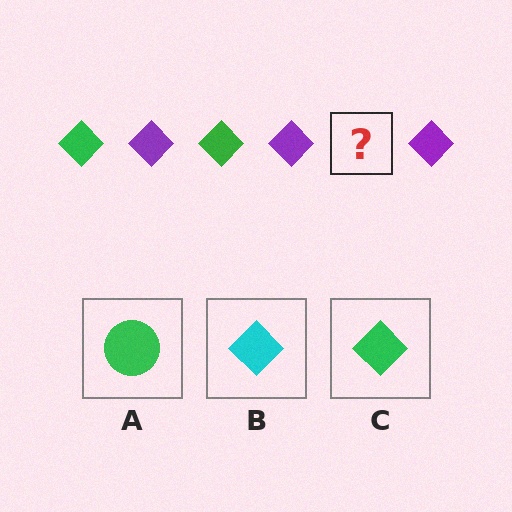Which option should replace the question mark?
Option C.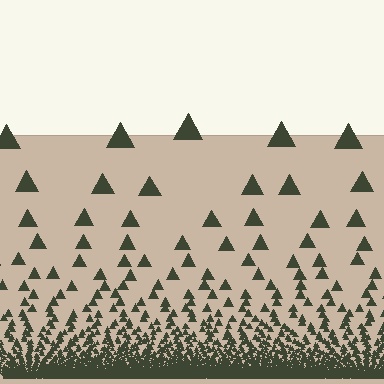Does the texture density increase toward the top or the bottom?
Density increases toward the bottom.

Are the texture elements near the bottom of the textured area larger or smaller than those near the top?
Smaller. The gradient is inverted — elements near the bottom are smaller and denser.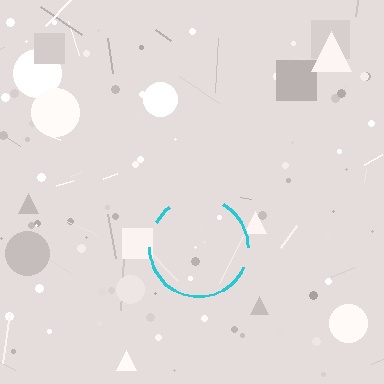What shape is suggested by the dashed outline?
The dashed outline suggests a circle.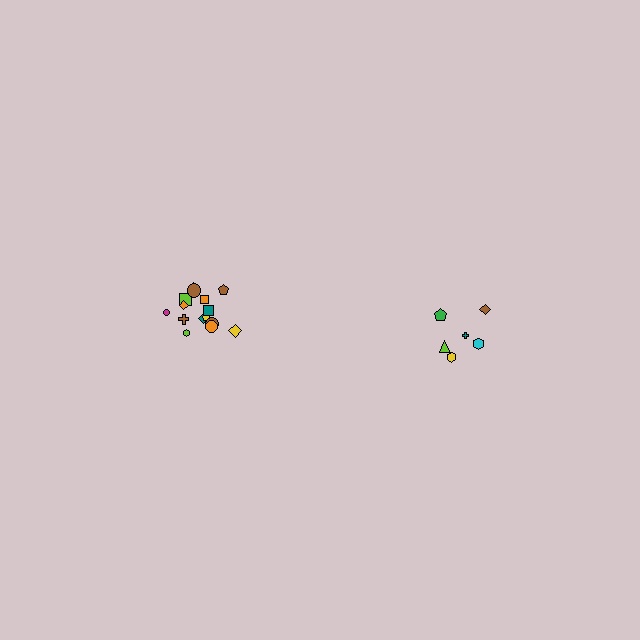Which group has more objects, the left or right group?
The left group.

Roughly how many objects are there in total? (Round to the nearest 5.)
Roughly 20 objects in total.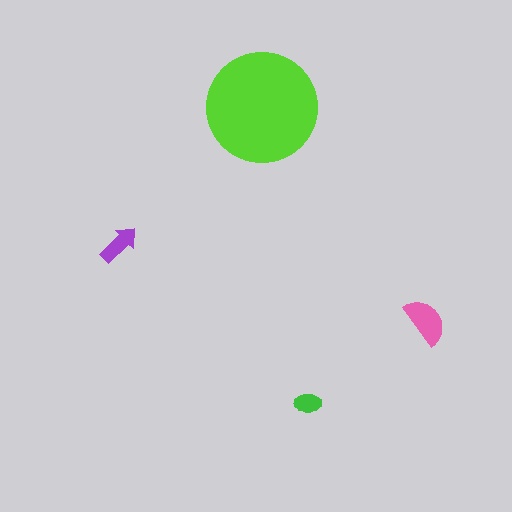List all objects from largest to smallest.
The lime circle, the pink semicircle, the purple arrow, the green ellipse.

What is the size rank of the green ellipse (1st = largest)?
4th.